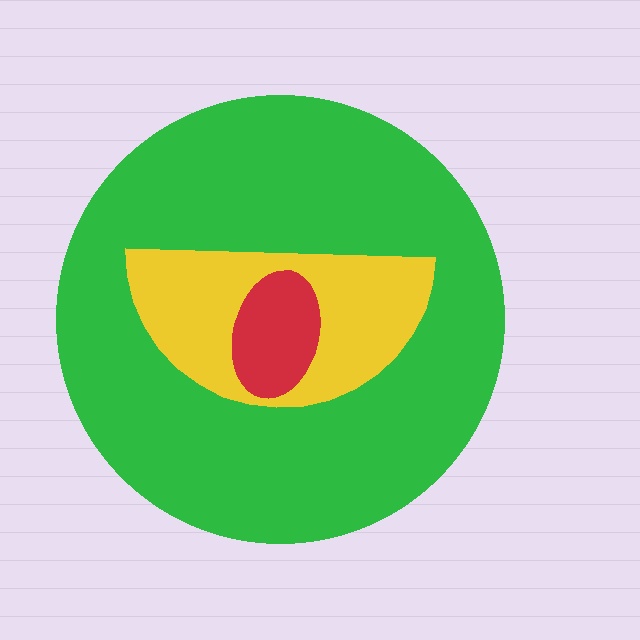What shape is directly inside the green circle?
The yellow semicircle.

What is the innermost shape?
The red ellipse.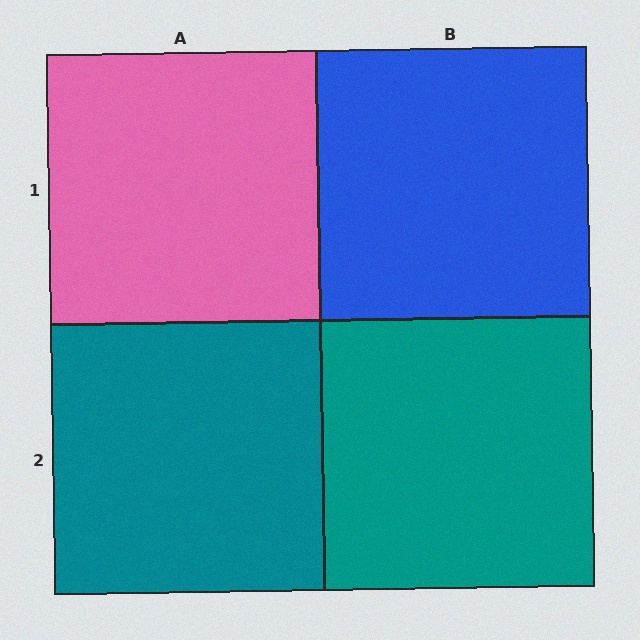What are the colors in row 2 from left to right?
Teal, teal.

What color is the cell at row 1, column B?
Blue.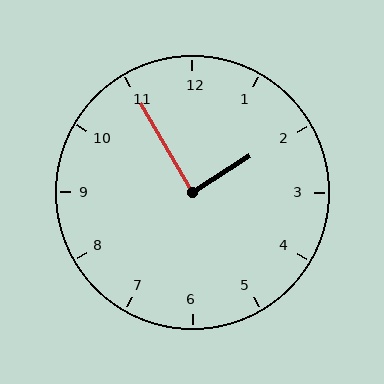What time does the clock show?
1:55.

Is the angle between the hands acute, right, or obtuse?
It is right.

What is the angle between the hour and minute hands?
Approximately 88 degrees.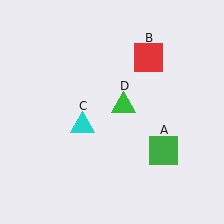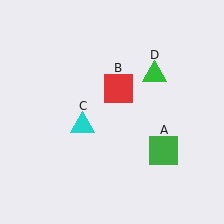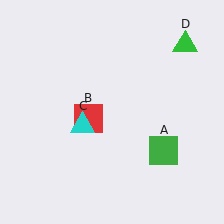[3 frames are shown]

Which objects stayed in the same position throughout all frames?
Green square (object A) and cyan triangle (object C) remained stationary.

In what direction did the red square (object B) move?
The red square (object B) moved down and to the left.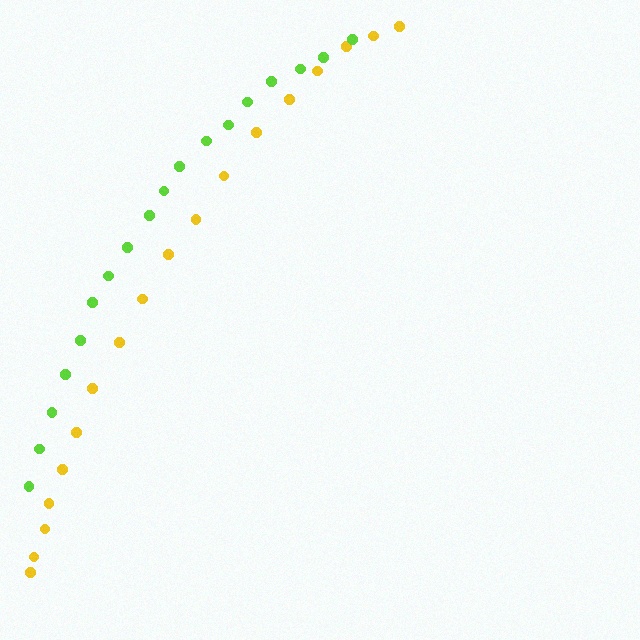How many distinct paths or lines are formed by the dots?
There are 2 distinct paths.